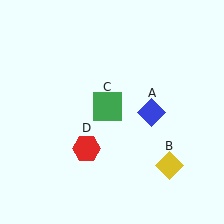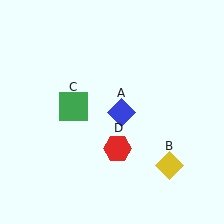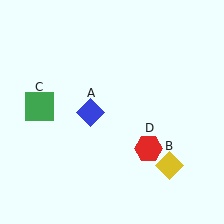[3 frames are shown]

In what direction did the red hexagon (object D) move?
The red hexagon (object D) moved right.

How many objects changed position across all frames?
3 objects changed position: blue diamond (object A), green square (object C), red hexagon (object D).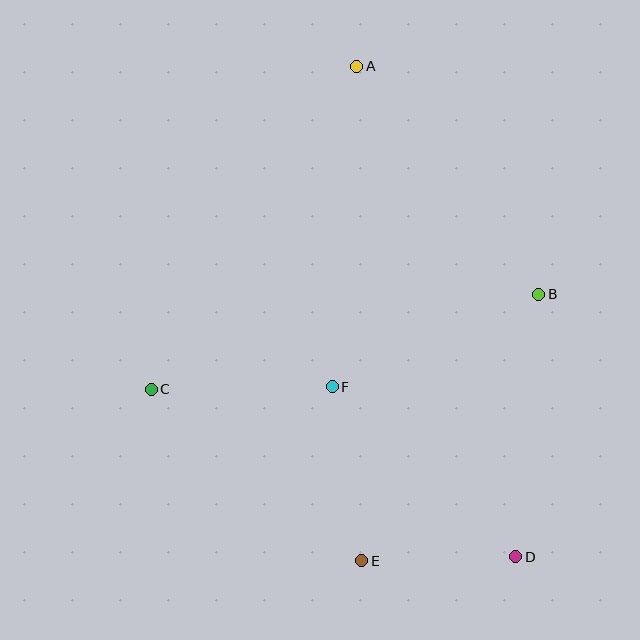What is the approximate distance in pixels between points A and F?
The distance between A and F is approximately 322 pixels.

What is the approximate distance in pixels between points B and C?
The distance between B and C is approximately 399 pixels.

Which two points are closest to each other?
Points D and E are closest to each other.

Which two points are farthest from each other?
Points A and D are farthest from each other.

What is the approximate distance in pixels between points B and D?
The distance between B and D is approximately 263 pixels.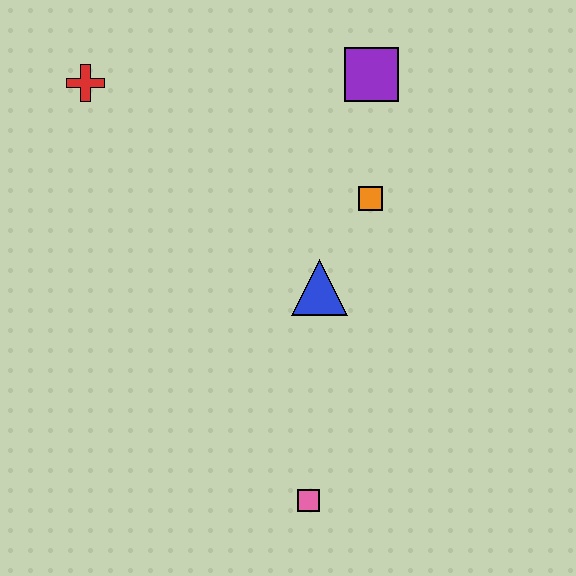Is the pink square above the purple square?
No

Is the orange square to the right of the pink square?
Yes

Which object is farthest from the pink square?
The red cross is farthest from the pink square.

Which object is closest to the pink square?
The blue triangle is closest to the pink square.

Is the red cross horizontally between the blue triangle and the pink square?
No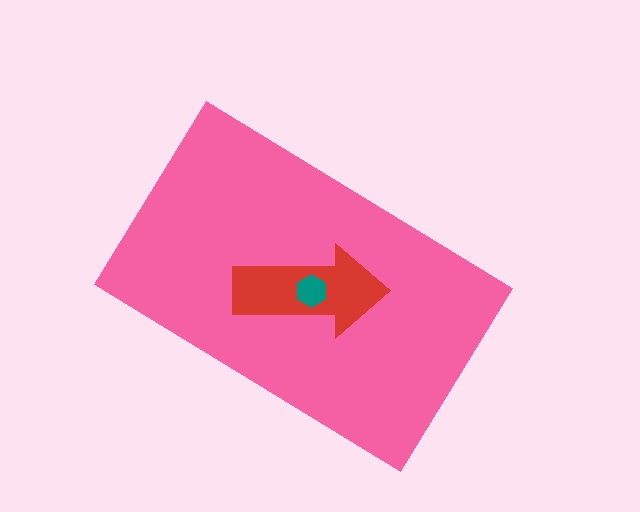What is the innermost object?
The teal hexagon.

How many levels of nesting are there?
3.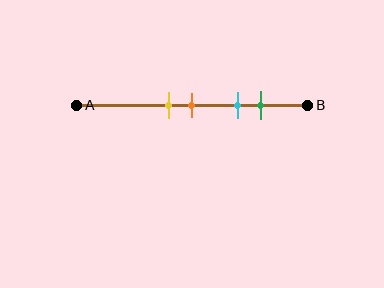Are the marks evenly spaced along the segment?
No, the marks are not evenly spaced.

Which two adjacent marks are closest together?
The yellow and orange marks are the closest adjacent pair.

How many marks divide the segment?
There are 4 marks dividing the segment.